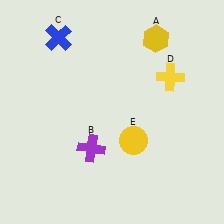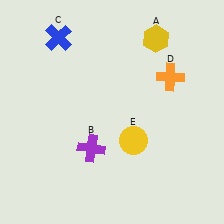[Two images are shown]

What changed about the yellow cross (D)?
In Image 1, D is yellow. In Image 2, it changed to orange.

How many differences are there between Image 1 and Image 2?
There is 1 difference between the two images.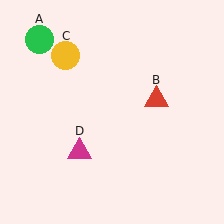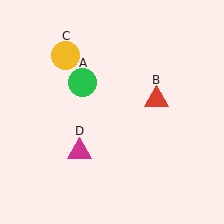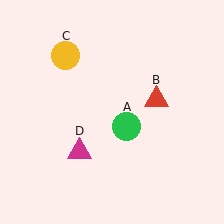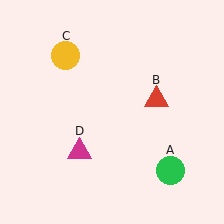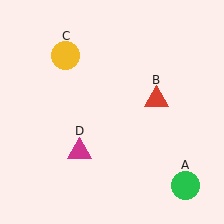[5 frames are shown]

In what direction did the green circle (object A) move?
The green circle (object A) moved down and to the right.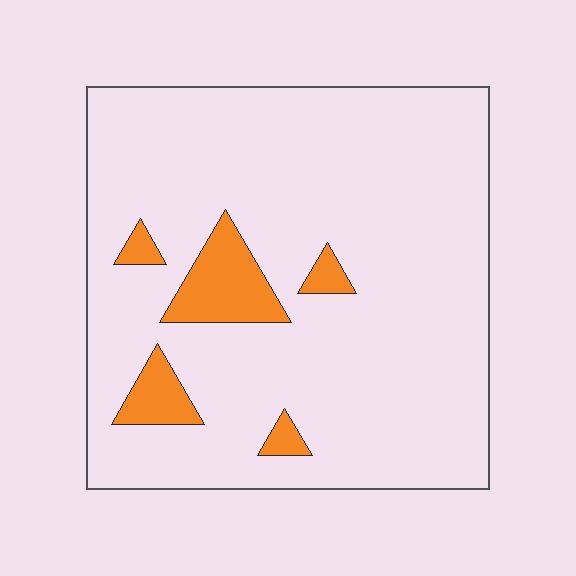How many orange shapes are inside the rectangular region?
5.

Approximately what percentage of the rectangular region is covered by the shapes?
Approximately 10%.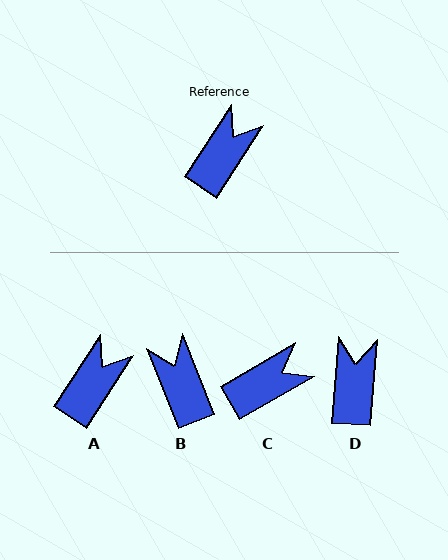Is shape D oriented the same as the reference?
No, it is off by about 29 degrees.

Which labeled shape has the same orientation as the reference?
A.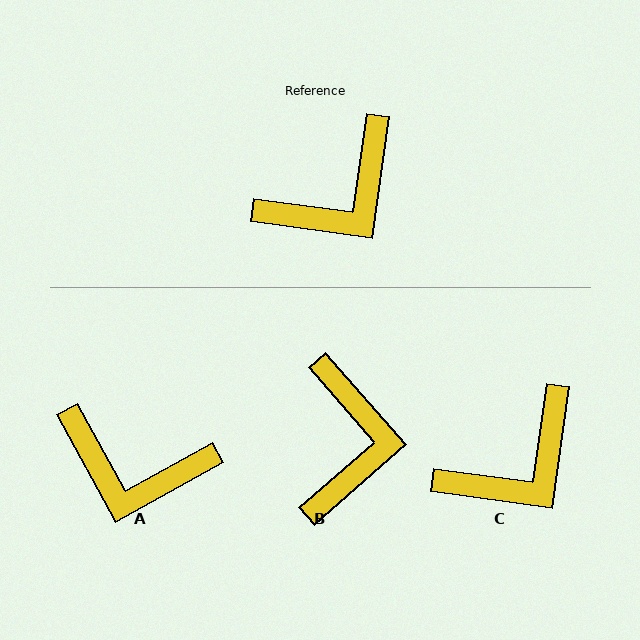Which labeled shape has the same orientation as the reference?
C.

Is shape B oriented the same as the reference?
No, it is off by about 49 degrees.